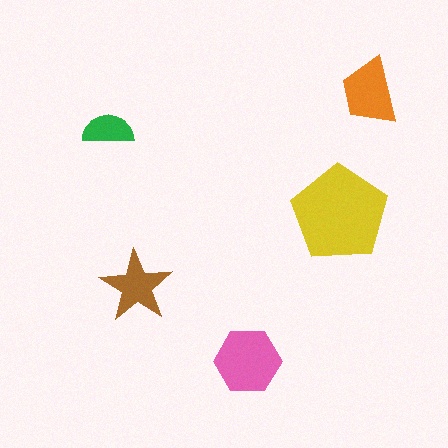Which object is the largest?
The yellow pentagon.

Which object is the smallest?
The green semicircle.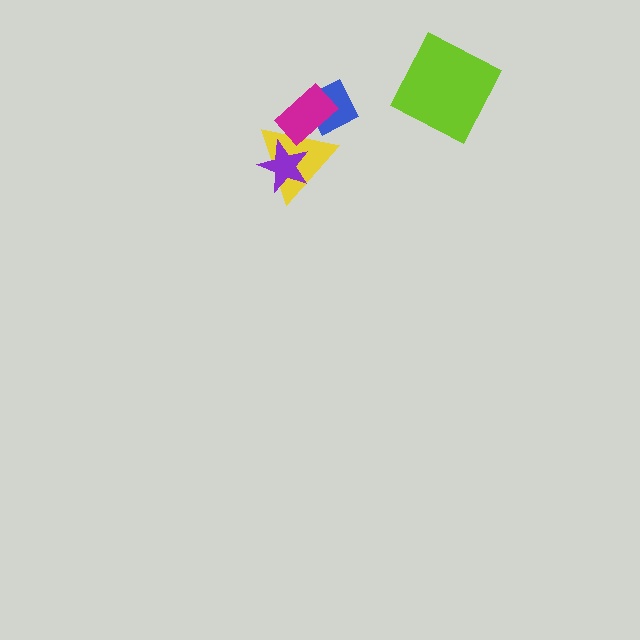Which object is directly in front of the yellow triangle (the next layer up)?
The purple star is directly in front of the yellow triangle.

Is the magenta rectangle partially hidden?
No, no other shape covers it.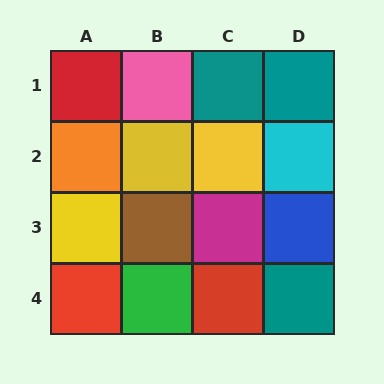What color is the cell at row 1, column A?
Red.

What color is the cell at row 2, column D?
Cyan.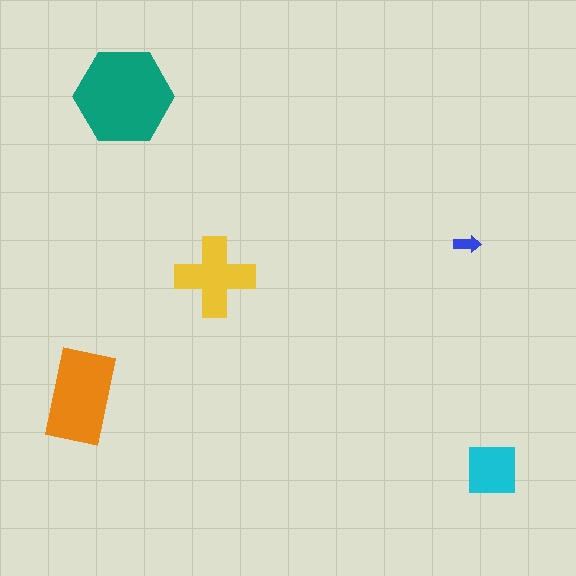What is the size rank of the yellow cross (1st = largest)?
3rd.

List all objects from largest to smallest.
The teal hexagon, the orange rectangle, the yellow cross, the cyan square, the blue arrow.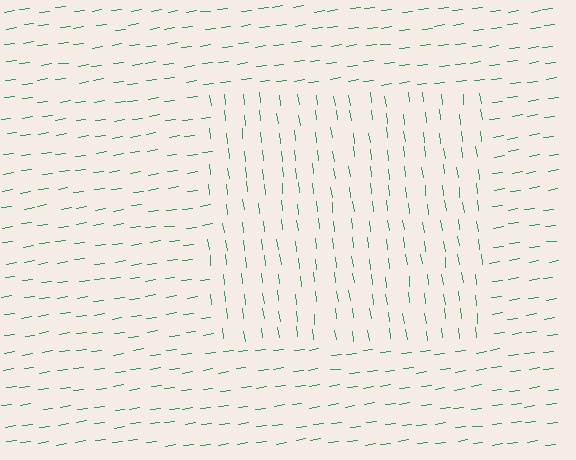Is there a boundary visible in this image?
Yes, there is a texture boundary formed by a change in line orientation.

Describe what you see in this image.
The image is filled with small green line segments. A rectangle region in the image has lines oriented differently from the surrounding lines, creating a visible texture boundary.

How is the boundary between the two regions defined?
The boundary is defined purely by a change in line orientation (approximately 89 degrees difference). All lines are the same color and thickness.